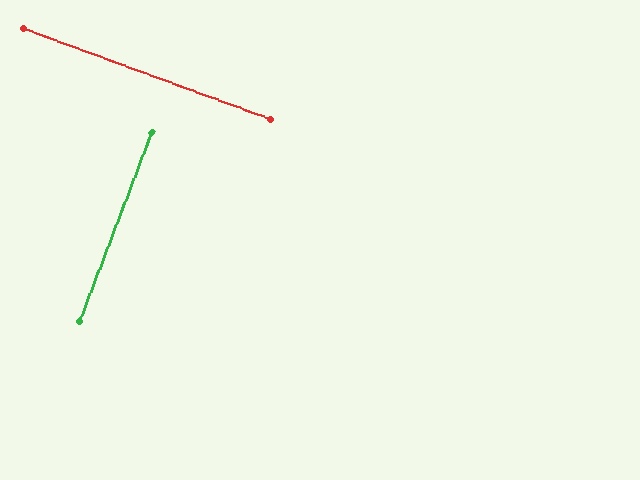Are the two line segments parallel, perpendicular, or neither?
Perpendicular — they meet at approximately 89°.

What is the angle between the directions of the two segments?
Approximately 89 degrees.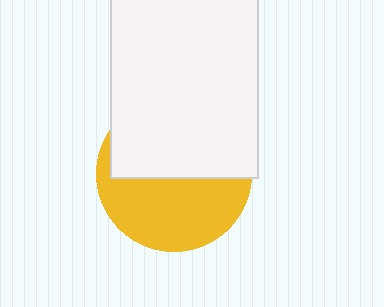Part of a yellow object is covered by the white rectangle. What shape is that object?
It is a circle.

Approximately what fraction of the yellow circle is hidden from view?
Roughly 52% of the yellow circle is hidden behind the white rectangle.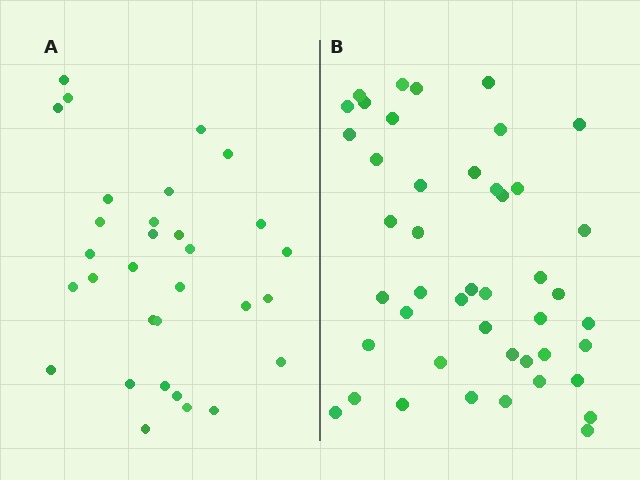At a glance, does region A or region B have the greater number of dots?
Region B (the right region) has more dots.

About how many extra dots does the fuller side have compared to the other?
Region B has approximately 15 more dots than region A.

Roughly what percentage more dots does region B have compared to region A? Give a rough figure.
About 45% more.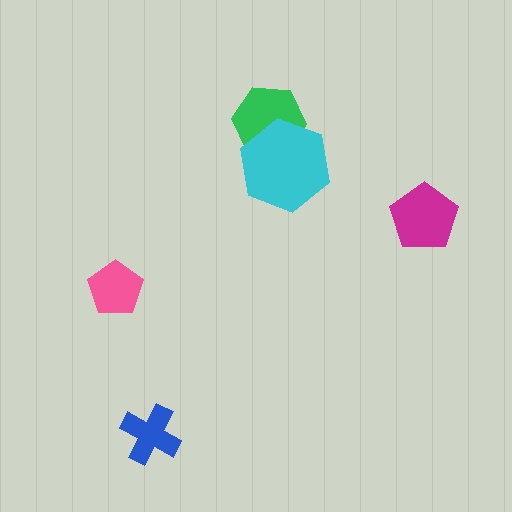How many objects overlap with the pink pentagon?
0 objects overlap with the pink pentagon.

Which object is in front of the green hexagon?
The cyan hexagon is in front of the green hexagon.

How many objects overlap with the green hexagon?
1 object overlaps with the green hexagon.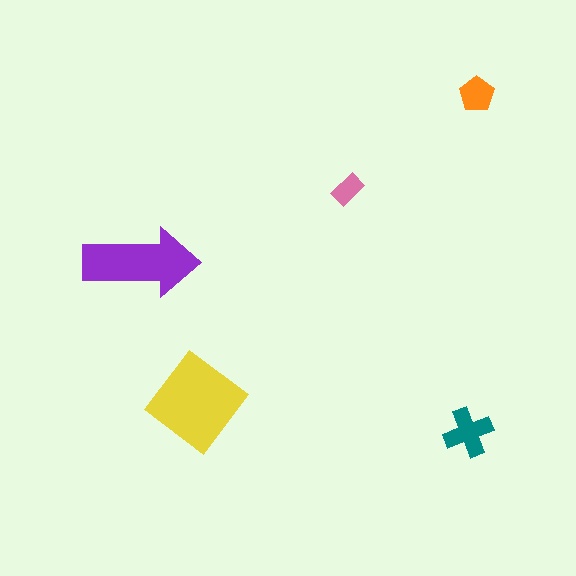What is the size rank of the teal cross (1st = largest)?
3rd.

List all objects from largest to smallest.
The yellow diamond, the purple arrow, the teal cross, the orange pentagon, the pink rectangle.